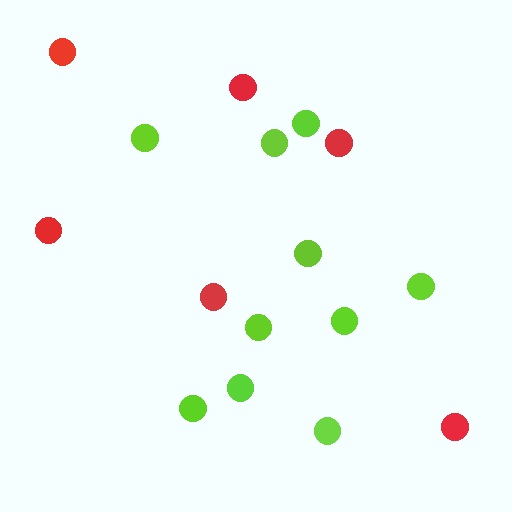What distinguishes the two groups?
There are 2 groups: one group of lime circles (10) and one group of red circles (6).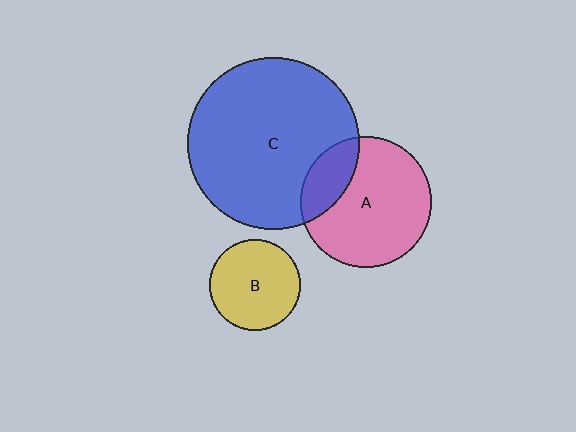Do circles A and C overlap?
Yes.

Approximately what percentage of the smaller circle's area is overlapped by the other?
Approximately 20%.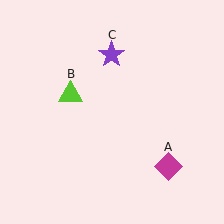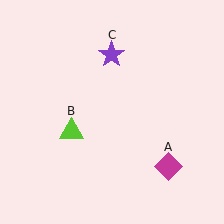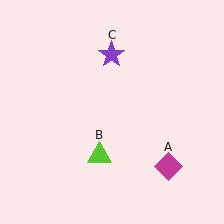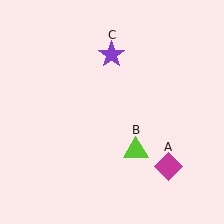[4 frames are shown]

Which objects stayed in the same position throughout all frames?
Magenta diamond (object A) and purple star (object C) remained stationary.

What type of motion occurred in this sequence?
The lime triangle (object B) rotated counterclockwise around the center of the scene.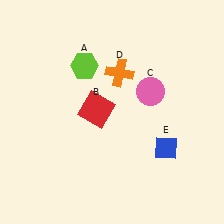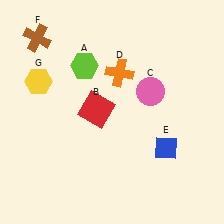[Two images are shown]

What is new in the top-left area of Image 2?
A brown cross (F) was added in the top-left area of Image 2.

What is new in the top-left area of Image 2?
A yellow hexagon (G) was added in the top-left area of Image 2.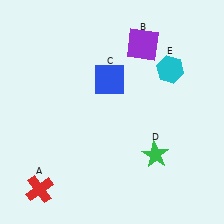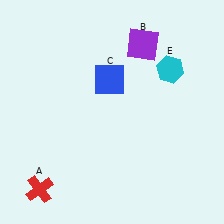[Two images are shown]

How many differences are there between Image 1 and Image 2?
There is 1 difference between the two images.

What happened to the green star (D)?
The green star (D) was removed in Image 2. It was in the bottom-right area of Image 1.